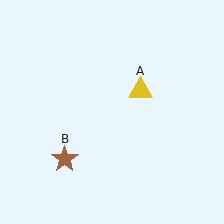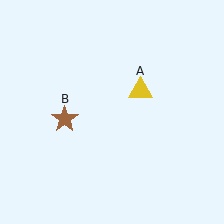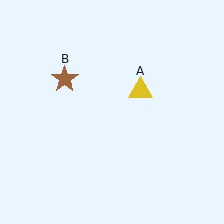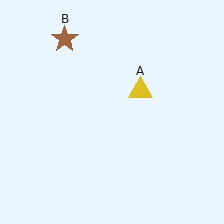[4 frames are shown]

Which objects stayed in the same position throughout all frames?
Yellow triangle (object A) remained stationary.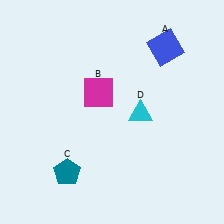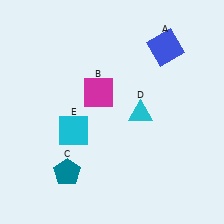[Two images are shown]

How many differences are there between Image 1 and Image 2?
There is 1 difference between the two images.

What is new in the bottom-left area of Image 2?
A cyan square (E) was added in the bottom-left area of Image 2.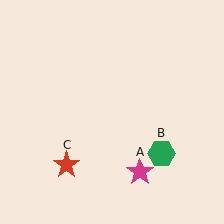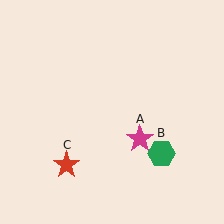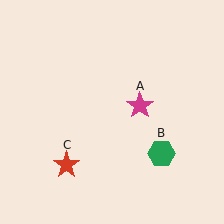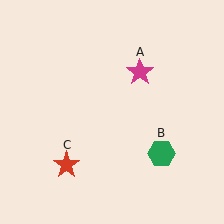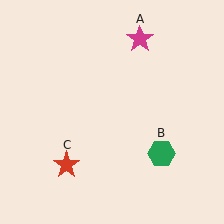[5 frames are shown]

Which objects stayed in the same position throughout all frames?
Green hexagon (object B) and red star (object C) remained stationary.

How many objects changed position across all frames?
1 object changed position: magenta star (object A).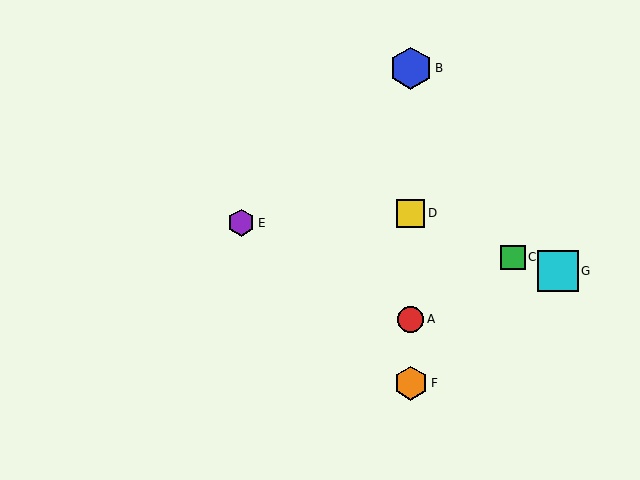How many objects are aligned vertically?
4 objects (A, B, D, F) are aligned vertically.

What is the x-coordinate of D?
Object D is at x≈411.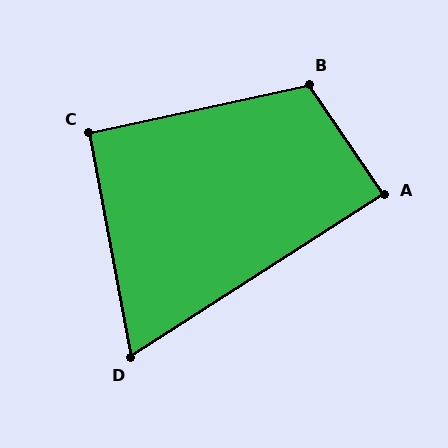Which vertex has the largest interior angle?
B, at approximately 112 degrees.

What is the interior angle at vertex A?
Approximately 88 degrees (approximately right).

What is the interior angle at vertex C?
Approximately 92 degrees (approximately right).